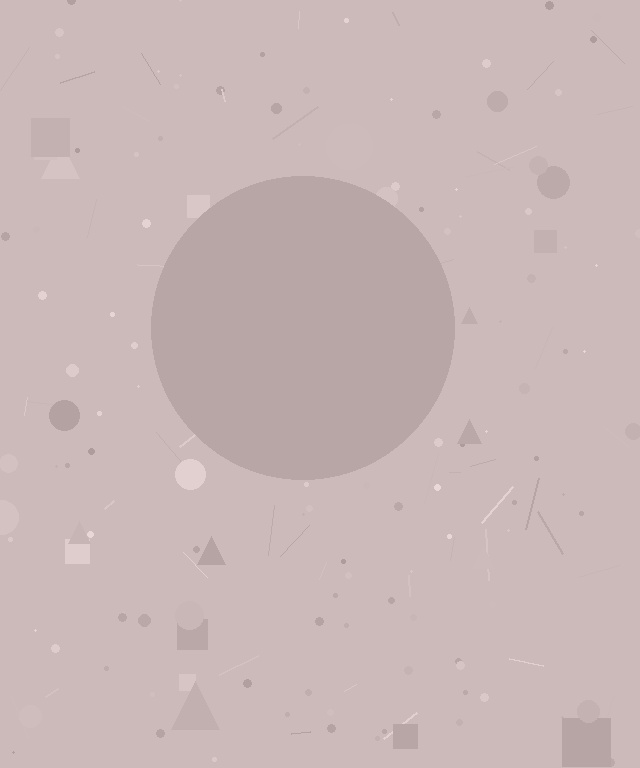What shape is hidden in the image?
A circle is hidden in the image.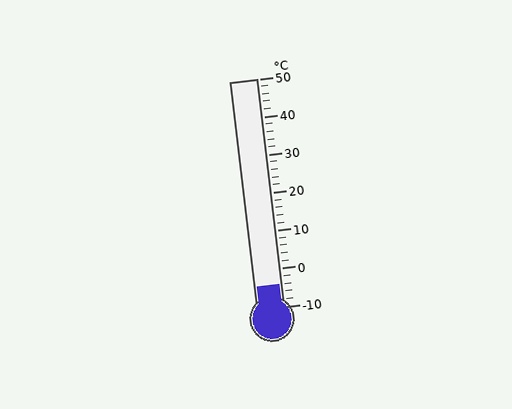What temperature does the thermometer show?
The thermometer shows approximately -4°C.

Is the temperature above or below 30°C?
The temperature is below 30°C.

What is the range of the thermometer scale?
The thermometer scale ranges from -10°C to 50°C.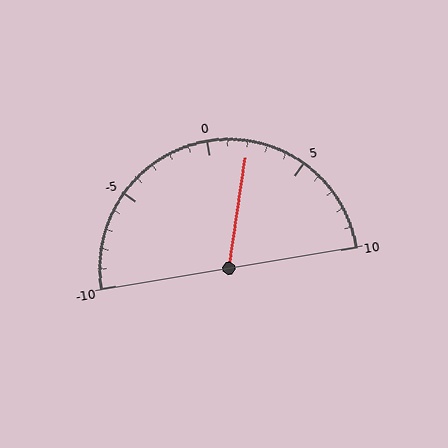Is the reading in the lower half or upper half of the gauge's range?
The reading is in the upper half of the range (-10 to 10).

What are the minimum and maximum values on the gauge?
The gauge ranges from -10 to 10.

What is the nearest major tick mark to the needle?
The nearest major tick mark is 0.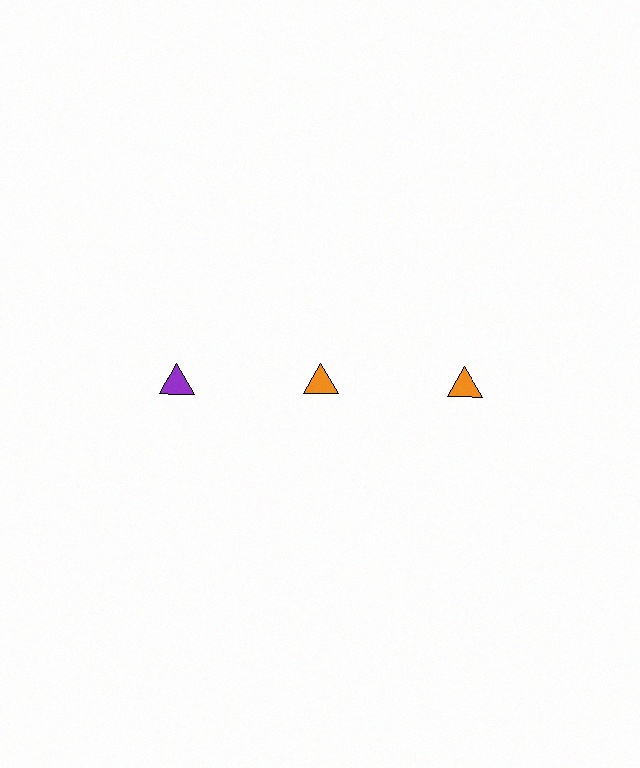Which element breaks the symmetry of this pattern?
The purple triangle in the top row, leftmost column breaks the symmetry. All other shapes are orange triangles.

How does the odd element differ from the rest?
It has a different color: purple instead of orange.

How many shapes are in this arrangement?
There are 3 shapes arranged in a grid pattern.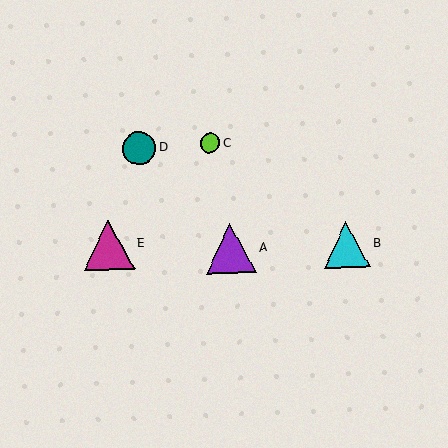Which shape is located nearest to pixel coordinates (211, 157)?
The lime circle (labeled C) at (210, 143) is nearest to that location.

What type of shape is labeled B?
Shape B is a cyan triangle.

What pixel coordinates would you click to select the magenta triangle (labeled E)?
Click at (109, 245) to select the magenta triangle E.